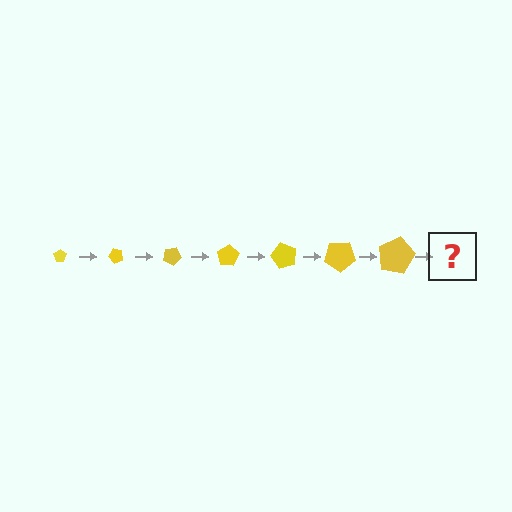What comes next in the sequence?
The next element should be a pentagon, larger than the previous one and rotated 350 degrees from the start.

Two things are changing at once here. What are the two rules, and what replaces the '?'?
The two rules are that the pentagon grows larger each step and it rotates 50 degrees each step. The '?' should be a pentagon, larger than the previous one and rotated 350 degrees from the start.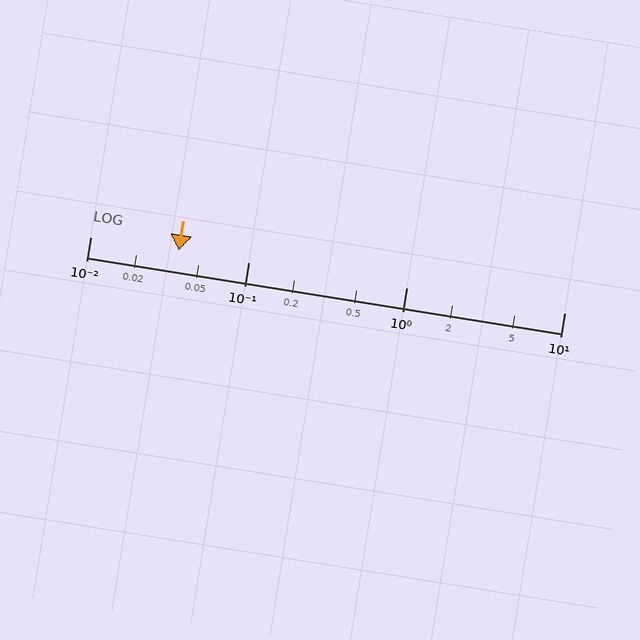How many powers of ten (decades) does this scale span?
The scale spans 3 decades, from 0.01 to 10.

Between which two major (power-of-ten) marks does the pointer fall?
The pointer is between 0.01 and 0.1.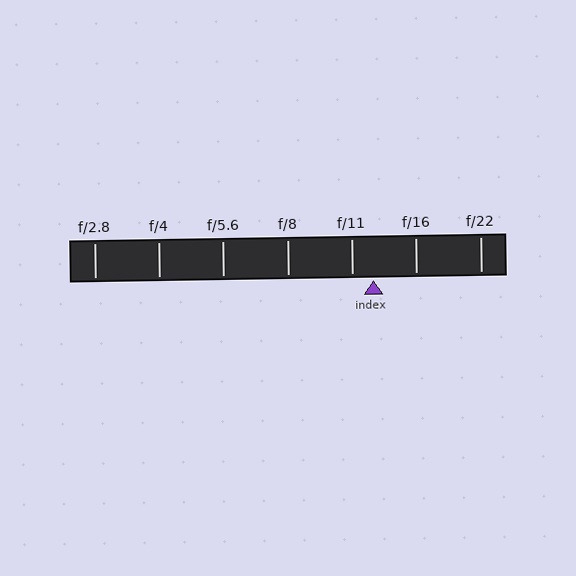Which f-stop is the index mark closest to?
The index mark is closest to f/11.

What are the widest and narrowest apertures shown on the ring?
The widest aperture shown is f/2.8 and the narrowest is f/22.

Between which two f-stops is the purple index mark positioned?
The index mark is between f/11 and f/16.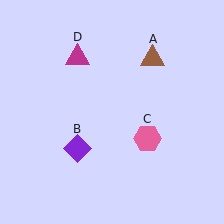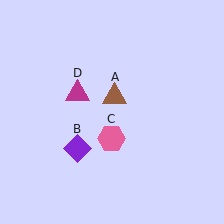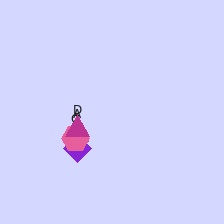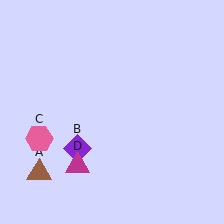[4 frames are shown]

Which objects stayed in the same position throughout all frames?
Purple diamond (object B) remained stationary.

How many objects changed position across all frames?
3 objects changed position: brown triangle (object A), pink hexagon (object C), magenta triangle (object D).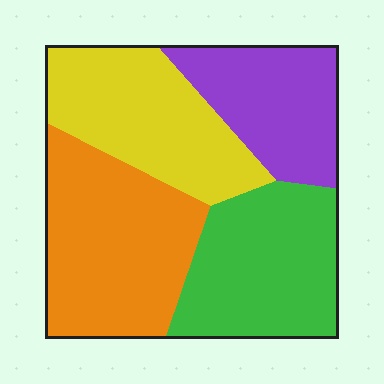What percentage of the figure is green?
Green covers around 25% of the figure.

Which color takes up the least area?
Purple, at roughly 20%.